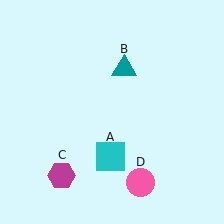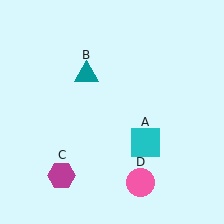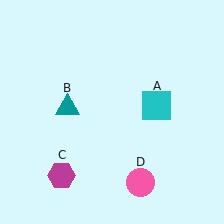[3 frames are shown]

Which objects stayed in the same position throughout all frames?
Magenta hexagon (object C) and pink circle (object D) remained stationary.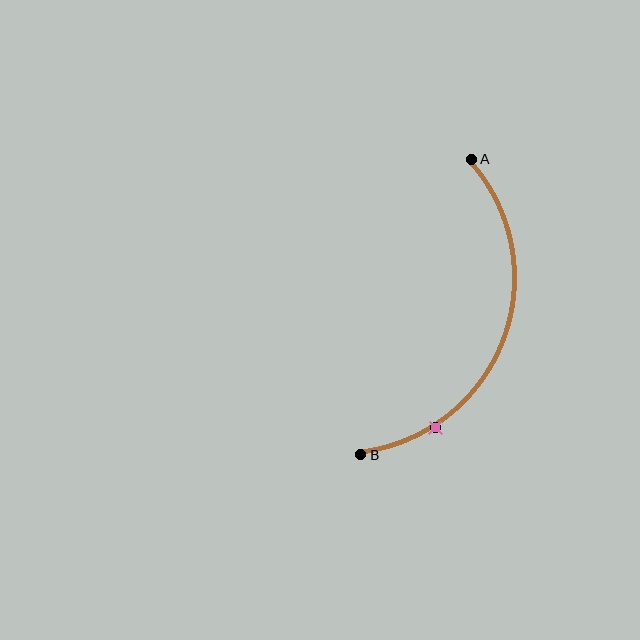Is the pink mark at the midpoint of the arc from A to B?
No. The pink mark lies on the arc but is closer to endpoint B. The arc midpoint would be at the point on the curve equidistant along the arc from both A and B.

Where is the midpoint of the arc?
The arc midpoint is the point on the curve farthest from the straight line joining A and B. It sits to the right of that line.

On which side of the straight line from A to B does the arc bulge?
The arc bulges to the right of the straight line connecting A and B.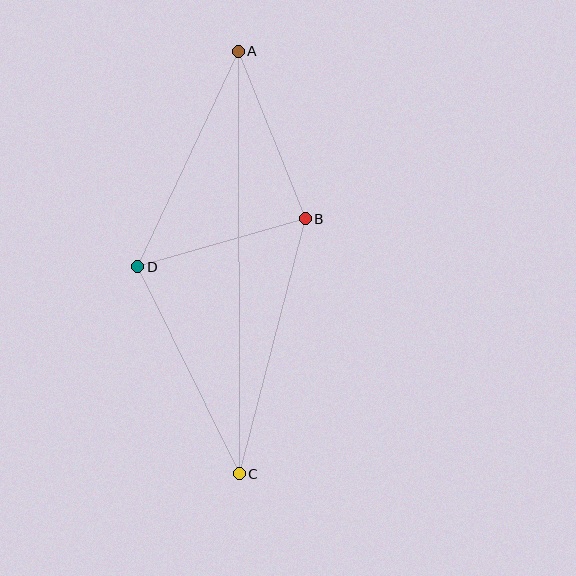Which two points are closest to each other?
Points B and D are closest to each other.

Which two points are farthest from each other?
Points A and C are farthest from each other.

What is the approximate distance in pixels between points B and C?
The distance between B and C is approximately 264 pixels.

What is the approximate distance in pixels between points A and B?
The distance between A and B is approximately 180 pixels.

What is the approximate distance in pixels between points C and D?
The distance between C and D is approximately 230 pixels.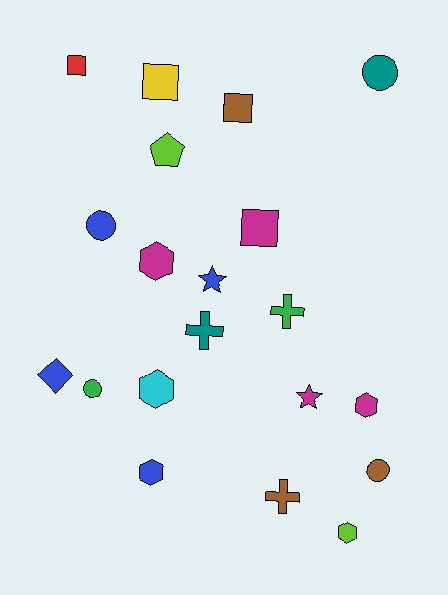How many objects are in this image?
There are 20 objects.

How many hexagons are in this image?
There are 5 hexagons.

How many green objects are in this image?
There are 2 green objects.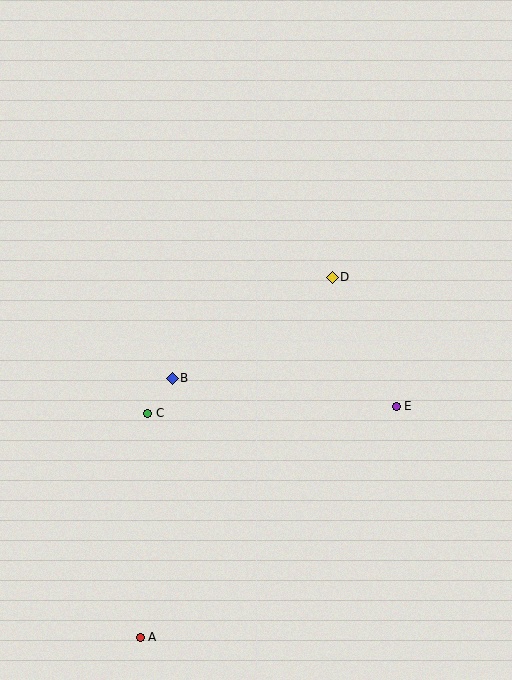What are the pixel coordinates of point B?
Point B is at (172, 378).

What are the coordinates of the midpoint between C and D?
The midpoint between C and D is at (240, 345).